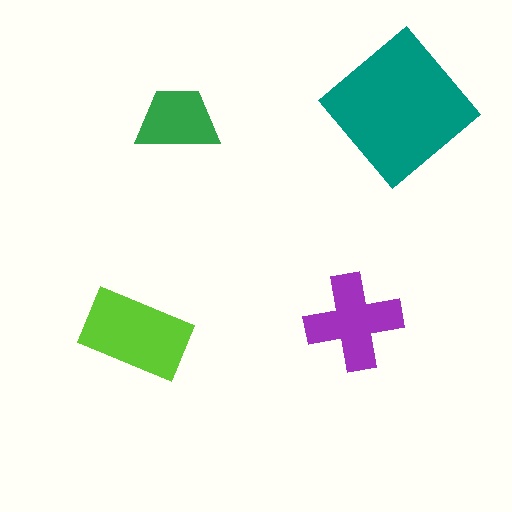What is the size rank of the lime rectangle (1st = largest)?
2nd.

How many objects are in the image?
There are 4 objects in the image.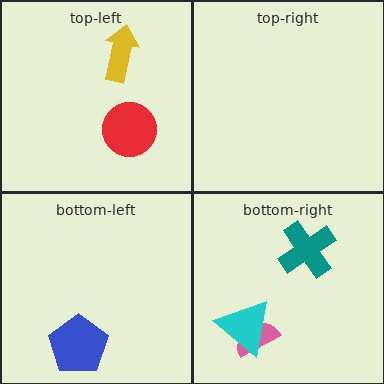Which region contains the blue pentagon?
The bottom-left region.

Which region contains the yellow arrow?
The top-left region.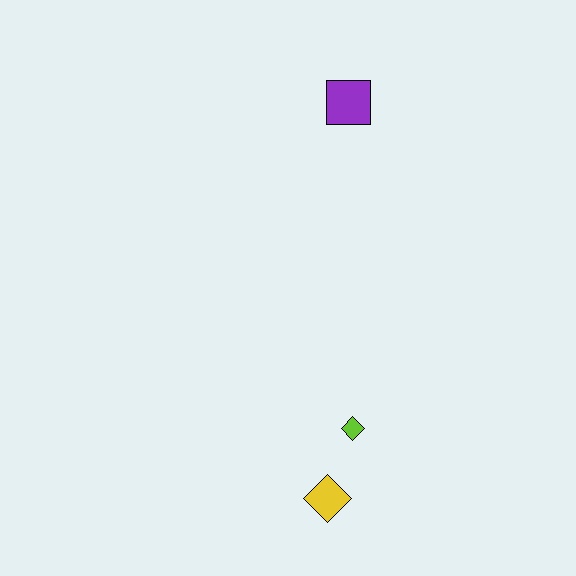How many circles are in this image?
There are no circles.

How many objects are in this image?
There are 3 objects.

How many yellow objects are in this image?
There is 1 yellow object.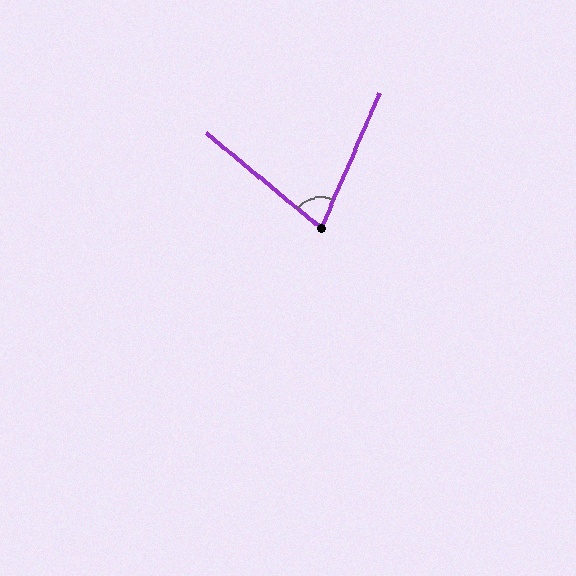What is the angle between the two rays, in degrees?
Approximately 74 degrees.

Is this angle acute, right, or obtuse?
It is acute.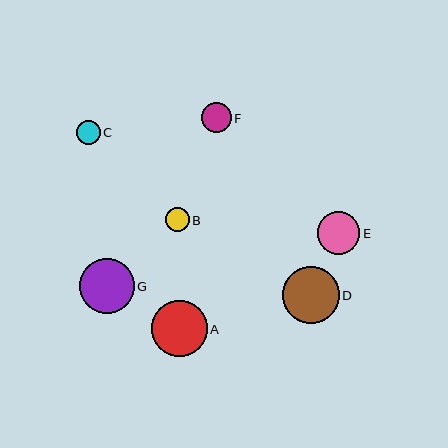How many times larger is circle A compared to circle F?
Circle A is approximately 1.9 times the size of circle F.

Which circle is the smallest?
Circle B is the smallest with a size of approximately 24 pixels.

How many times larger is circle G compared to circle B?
Circle G is approximately 2.3 times the size of circle B.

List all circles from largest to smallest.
From largest to smallest: D, A, G, E, F, C, B.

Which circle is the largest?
Circle D is the largest with a size of approximately 56 pixels.